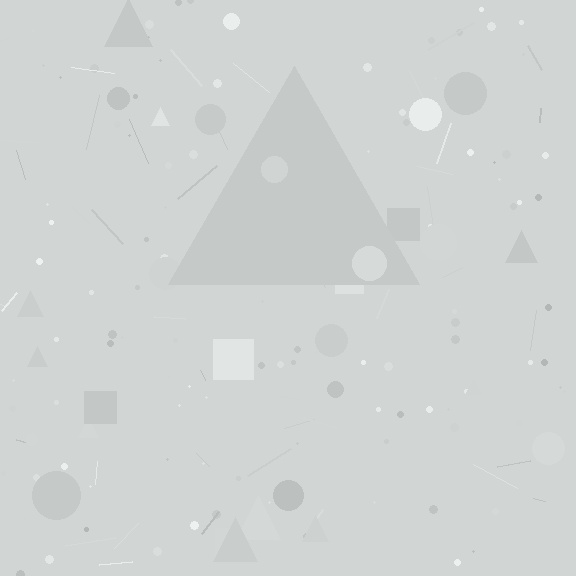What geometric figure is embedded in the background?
A triangle is embedded in the background.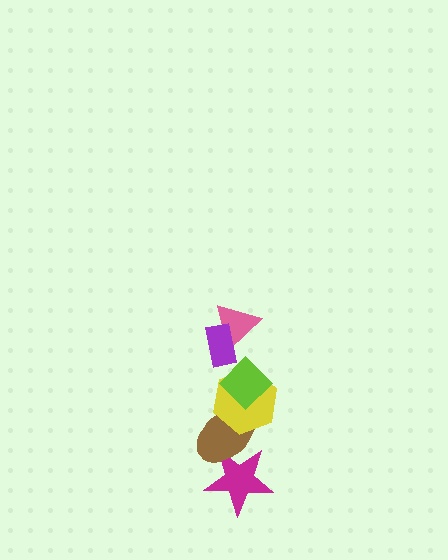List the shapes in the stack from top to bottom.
From top to bottom: the purple rectangle, the pink triangle, the lime diamond, the yellow hexagon, the brown ellipse, the magenta star.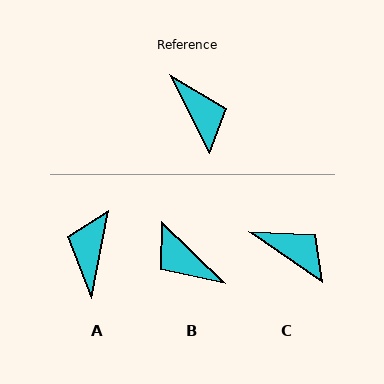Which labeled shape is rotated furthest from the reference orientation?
B, about 161 degrees away.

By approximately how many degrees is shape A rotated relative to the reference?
Approximately 143 degrees counter-clockwise.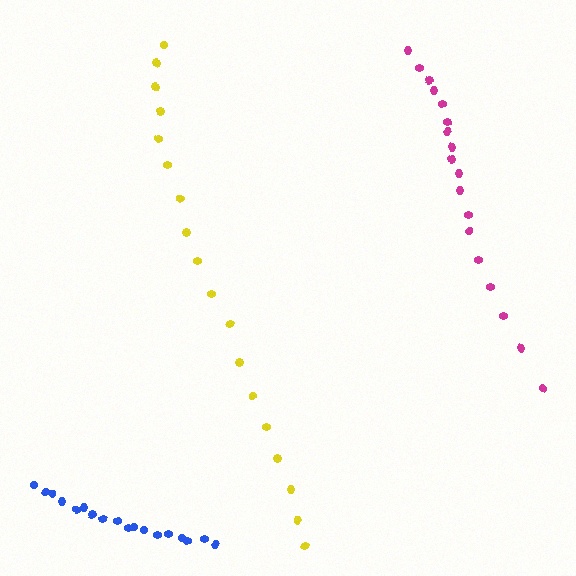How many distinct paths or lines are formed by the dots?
There are 3 distinct paths.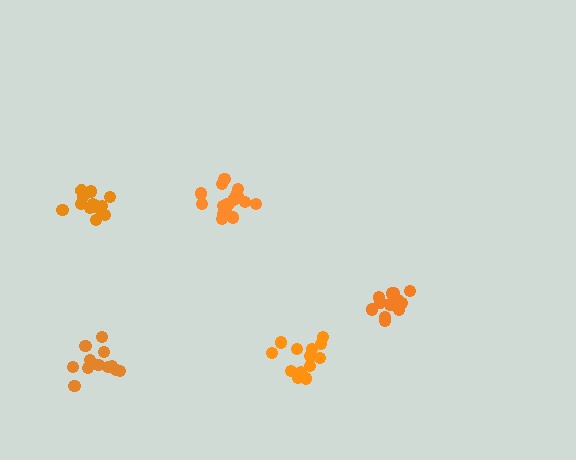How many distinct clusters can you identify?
There are 5 distinct clusters.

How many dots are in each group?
Group 1: 17 dots, Group 2: 14 dots, Group 3: 13 dots, Group 4: 14 dots, Group 5: 14 dots (72 total).